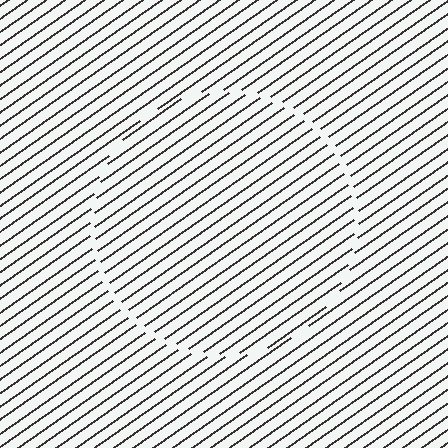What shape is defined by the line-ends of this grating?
An illusory circle. The interior of the shape contains the same grating, shifted by half a period — the contour is defined by the phase discontinuity where line-ends from the inner and outer gratings abut.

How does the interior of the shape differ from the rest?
The interior of the shape contains the same grating, shifted by half a period — the contour is defined by the phase discontinuity where line-ends from the inner and outer gratings abut.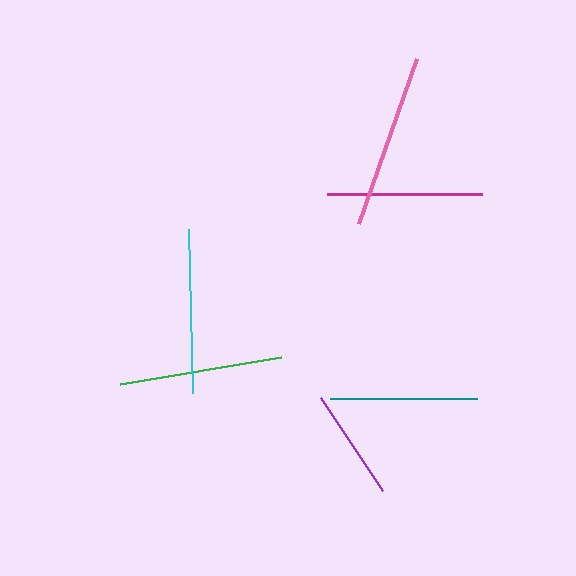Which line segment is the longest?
The pink line is the longest at approximately 175 pixels.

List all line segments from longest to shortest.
From longest to shortest: pink, cyan, green, magenta, teal, purple.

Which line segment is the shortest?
The purple line is the shortest at approximately 112 pixels.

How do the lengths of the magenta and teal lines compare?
The magenta and teal lines are approximately the same length.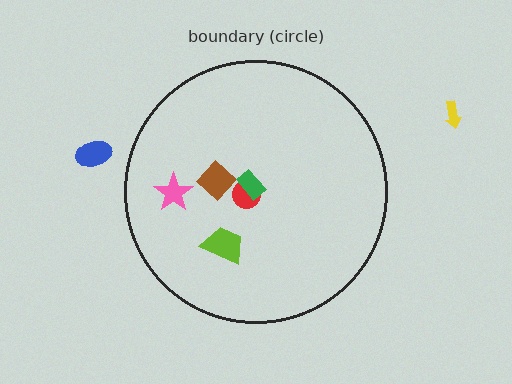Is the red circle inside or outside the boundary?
Inside.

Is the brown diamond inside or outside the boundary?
Inside.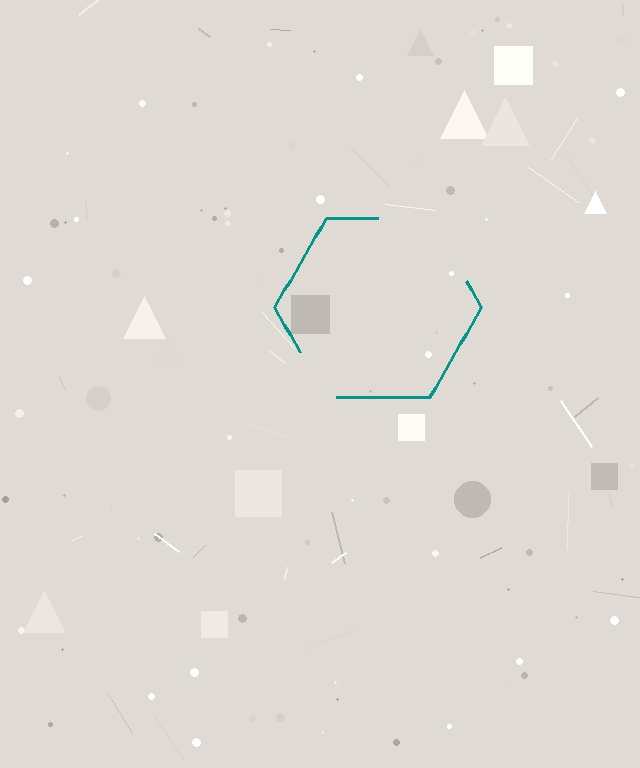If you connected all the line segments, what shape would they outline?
They would outline a hexagon.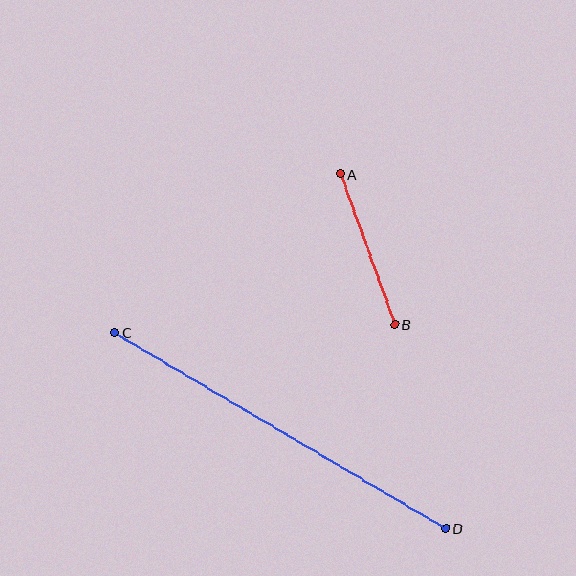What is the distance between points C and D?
The distance is approximately 384 pixels.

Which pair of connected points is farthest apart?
Points C and D are farthest apart.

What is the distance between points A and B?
The distance is approximately 160 pixels.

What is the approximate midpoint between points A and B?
The midpoint is at approximately (368, 249) pixels.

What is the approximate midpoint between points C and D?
The midpoint is at approximately (280, 430) pixels.